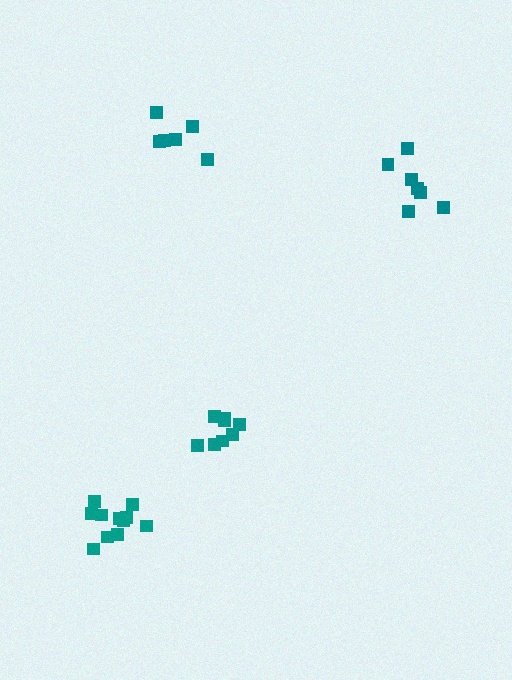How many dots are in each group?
Group 1: 6 dots, Group 2: 11 dots, Group 3: 8 dots, Group 4: 7 dots (32 total).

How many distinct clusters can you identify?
There are 4 distinct clusters.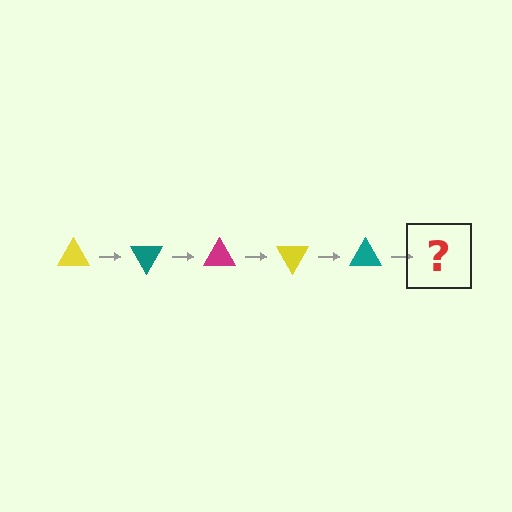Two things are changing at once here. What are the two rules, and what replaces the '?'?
The two rules are that it rotates 60 degrees each step and the color cycles through yellow, teal, and magenta. The '?' should be a magenta triangle, rotated 300 degrees from the start.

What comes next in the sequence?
The next element should be a magenta triangle, rotated 300 degrees from the start.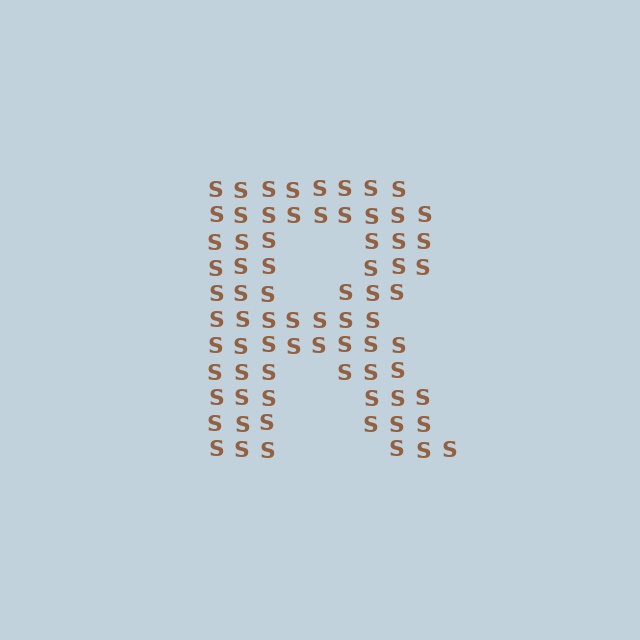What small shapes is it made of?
It is made of small letter S's.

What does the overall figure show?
The overall figure shows the letter R.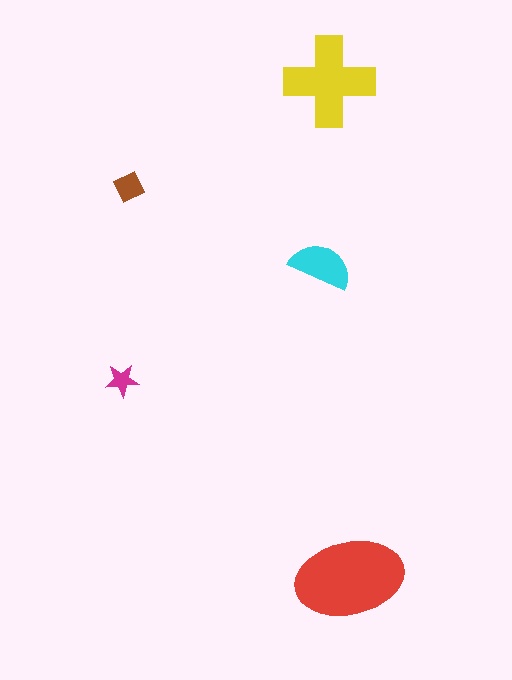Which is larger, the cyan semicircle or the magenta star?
The cyan semicircle.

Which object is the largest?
The red ellipse.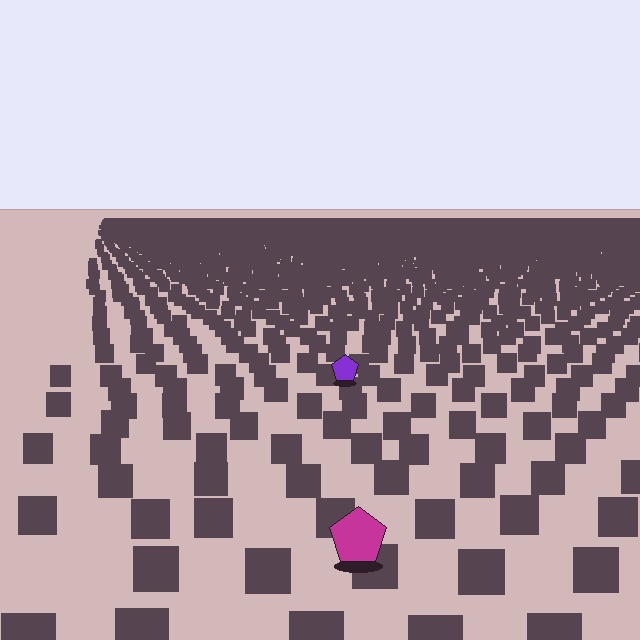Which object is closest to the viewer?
The magenta pentagon is closest. The texture marks near it are larger and more spread out.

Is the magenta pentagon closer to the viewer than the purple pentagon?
Yes. The magenta pentagon is closer — you can tell from the texture gradient: the ground texture is coarser near it.